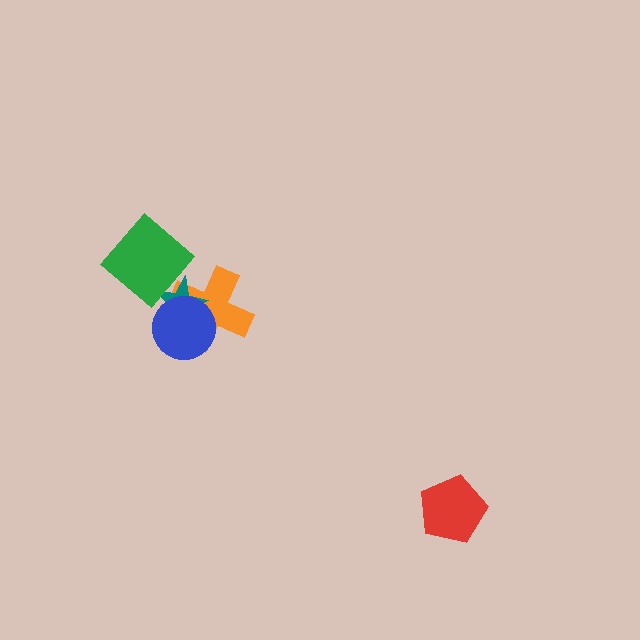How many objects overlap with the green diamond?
2 objects overlap with the green diamond.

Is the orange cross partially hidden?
Yes, it is partially covered by another shape.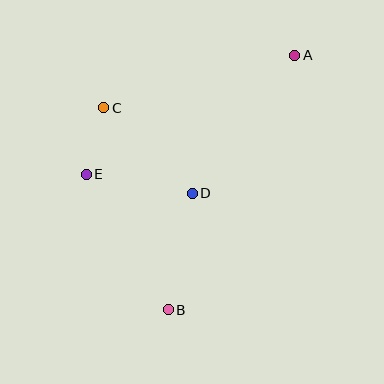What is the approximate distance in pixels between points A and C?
The distance between A and C is approximately 198 pixels.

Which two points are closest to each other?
Points C and E are closest to each other.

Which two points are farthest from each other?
Points A and B are farthest from each other.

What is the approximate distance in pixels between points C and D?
The distance between C and D is approximately 123 pixels.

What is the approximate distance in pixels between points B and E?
The distance between B and E is approximately 158 pixels.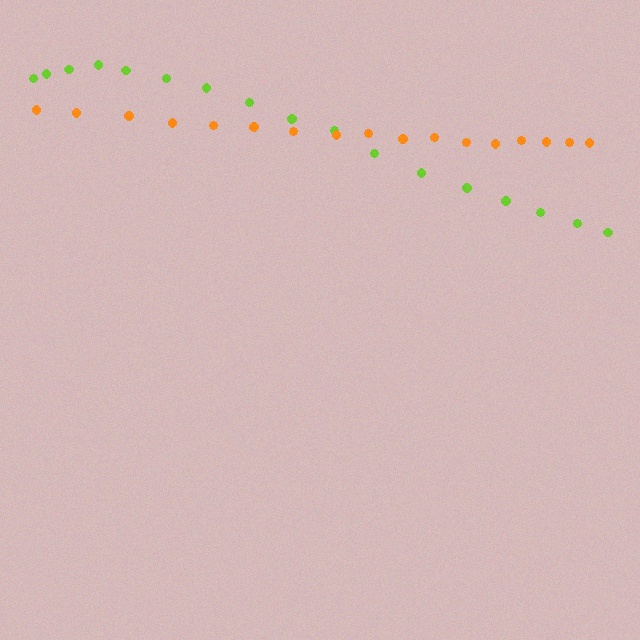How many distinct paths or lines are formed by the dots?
There are 2 distinct paths.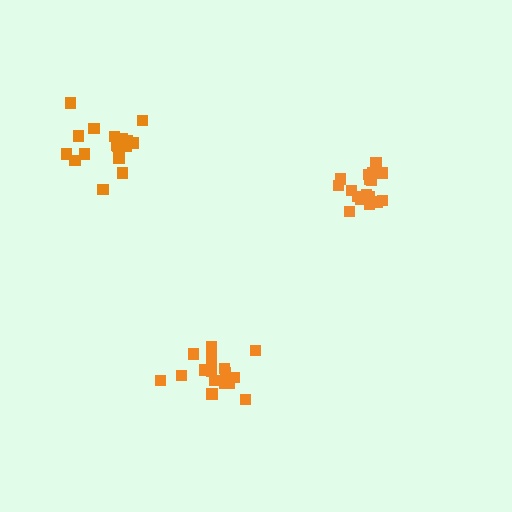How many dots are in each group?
Group 1: 18 dots, Group 2: 17 dots, Group 3: 18 dots (53 total).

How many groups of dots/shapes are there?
There are 3 groups.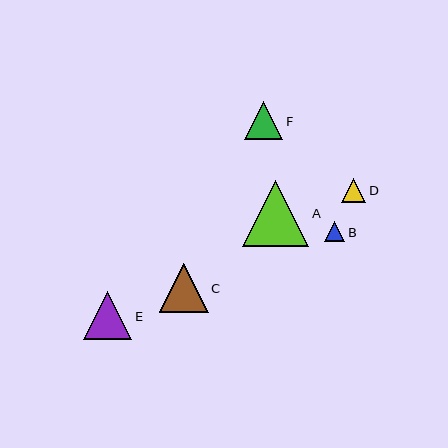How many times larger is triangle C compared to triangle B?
Triangle C is approximately 2.4 times the size of triangle B.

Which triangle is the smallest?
Triangle B is the smallest with a size of approximately 20 pixels.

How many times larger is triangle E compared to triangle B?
Triangle E is approximately 2.4 times the size of triangle B.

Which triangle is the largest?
Triangle A is the largest with a size of approximately 66 pixels.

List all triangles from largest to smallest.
From largest to smallest: A, C, E, F, D, B.